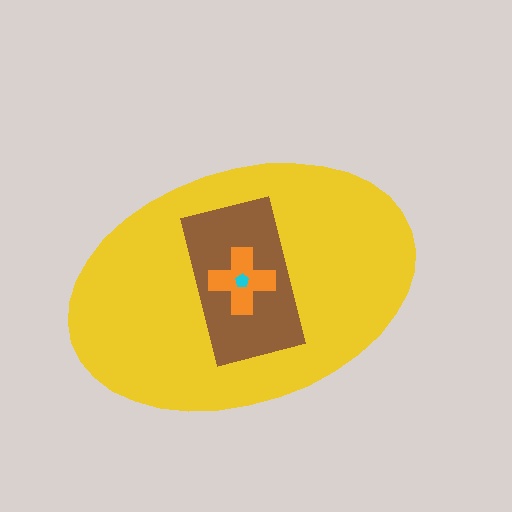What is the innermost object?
The cyan pentagon.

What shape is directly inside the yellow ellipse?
The brown rectangle.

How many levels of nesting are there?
4.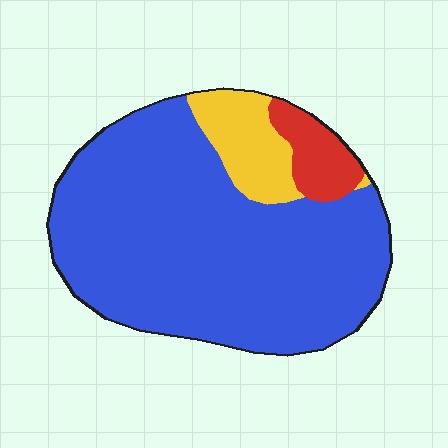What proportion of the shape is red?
Red covers 8% of the shape.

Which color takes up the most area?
Blue, at roughly 80%.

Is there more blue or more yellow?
Blue.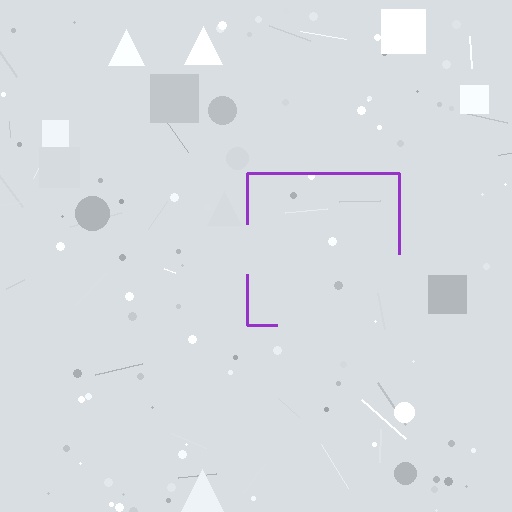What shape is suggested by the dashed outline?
The dashed outline suggests a square.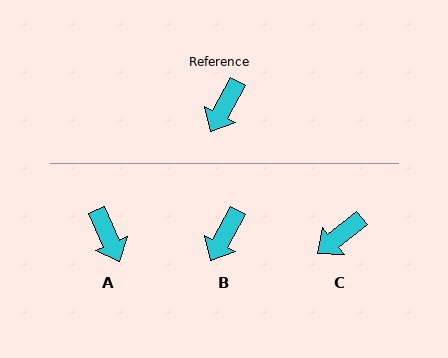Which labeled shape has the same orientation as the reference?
B.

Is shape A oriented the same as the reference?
No, it is off by about 52 degrees.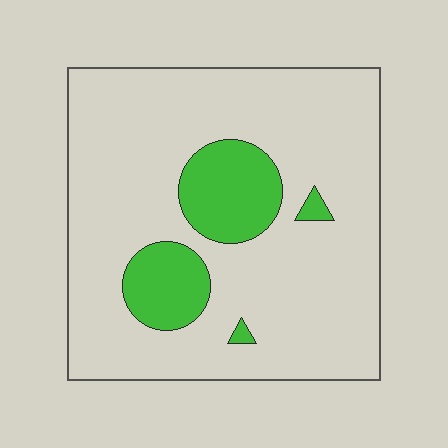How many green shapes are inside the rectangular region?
4.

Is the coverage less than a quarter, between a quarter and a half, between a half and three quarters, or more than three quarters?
Less than a quarter.